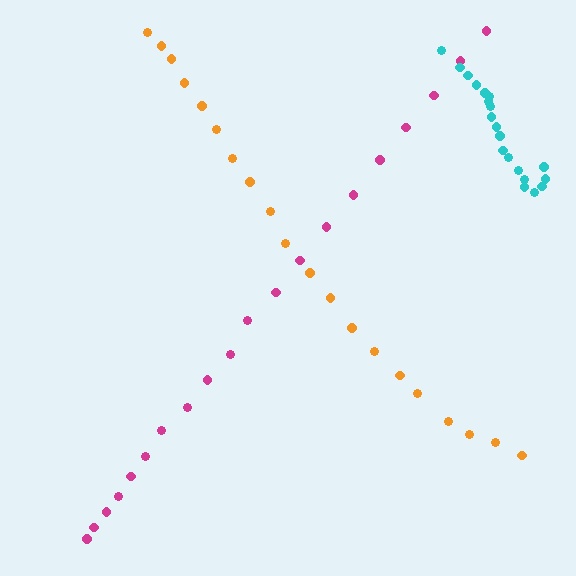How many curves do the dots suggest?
There are 3 distinct paths.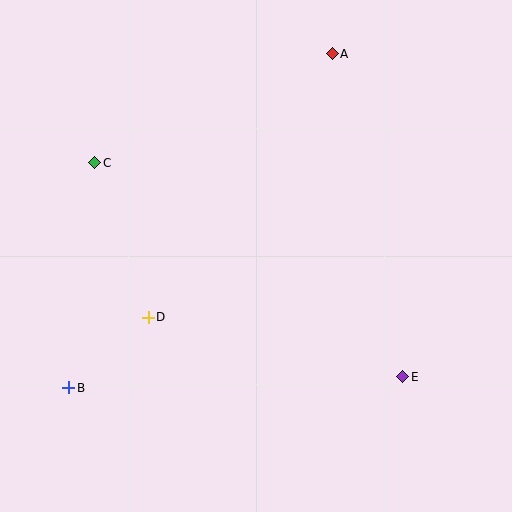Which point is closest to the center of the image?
Point D at (148, 317) is closest to the center.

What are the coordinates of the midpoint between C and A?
The midpoint between C and A is at (214, 108).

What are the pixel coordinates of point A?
Point A is at (332, 54).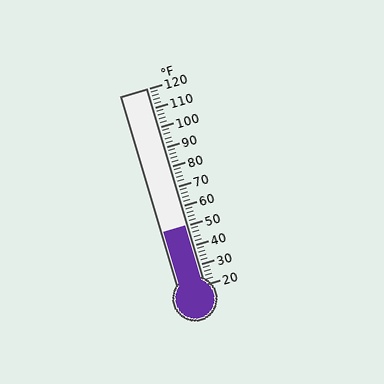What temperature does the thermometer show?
The thermometer shows approximately 50°F.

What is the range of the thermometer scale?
The thermometer scale ranges from 20°F to 120°F.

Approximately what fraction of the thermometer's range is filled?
The thermometer is filled to approximately 30% of its range.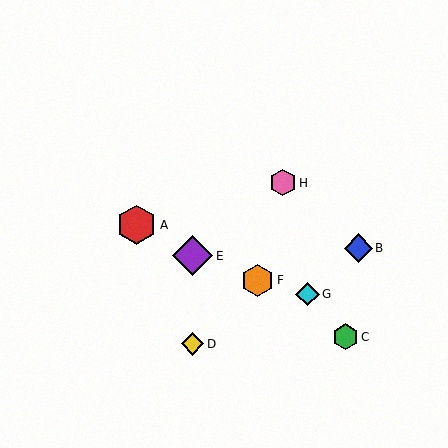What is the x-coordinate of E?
Object E is at x≈192.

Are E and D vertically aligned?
Yes, both are at x≈192.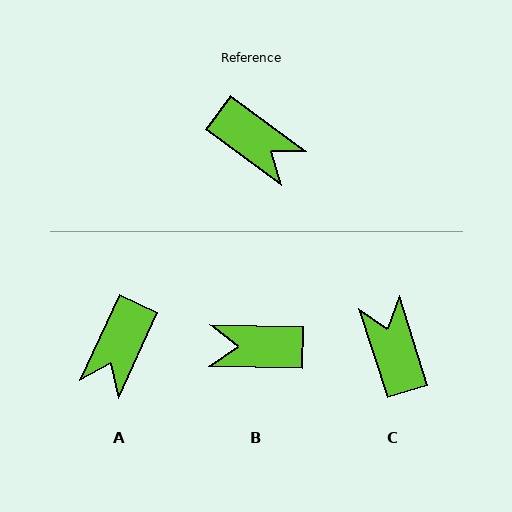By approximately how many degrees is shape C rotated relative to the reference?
Approximately 144 degrees counter-clockwise.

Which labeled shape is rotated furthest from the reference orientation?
B, about 145 degrees away.